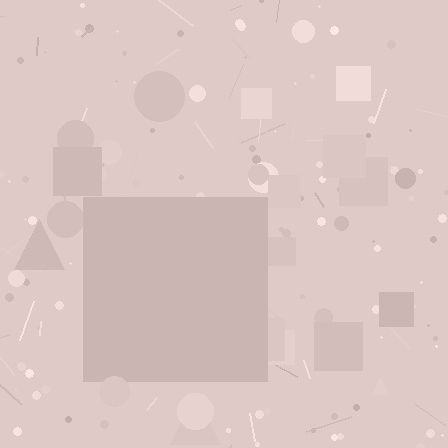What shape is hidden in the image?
A square is hidden in the image.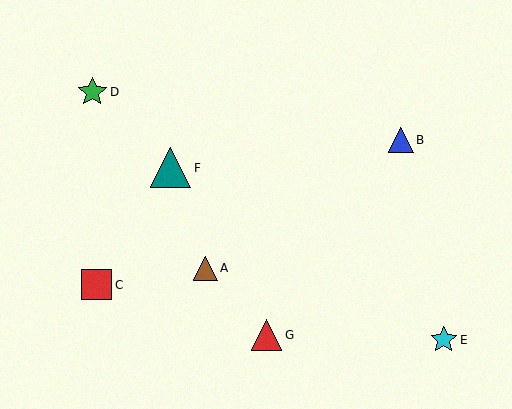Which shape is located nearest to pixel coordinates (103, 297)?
The red square (labeled C) at (97, 285) is nearest to that location.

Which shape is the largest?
The teal triangle (labeled F) is the largest.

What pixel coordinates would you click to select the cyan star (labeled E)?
Click at (444, 340) to select the cyan star E.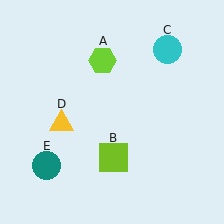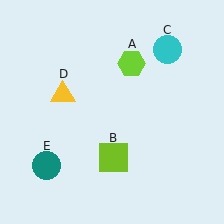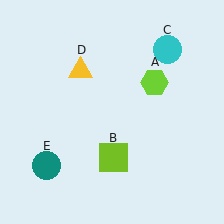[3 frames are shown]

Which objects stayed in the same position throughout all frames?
Lime square (object B) and cyan circle (object C) and teal circle (object E) remained stationary.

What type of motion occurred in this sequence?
The lime hexagon (object A), yellow triangle (object D) rotated clockwise around the center of the scene.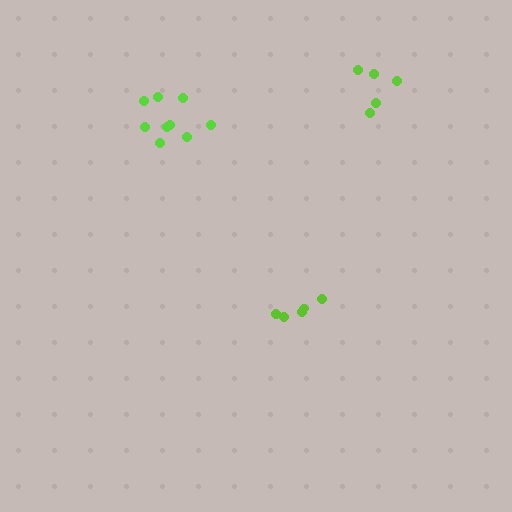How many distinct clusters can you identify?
There are 3 distinct clusters.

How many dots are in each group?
Group 1: 5 dots, Group 2: 9 dots, Group 3: 5 dots (19 total).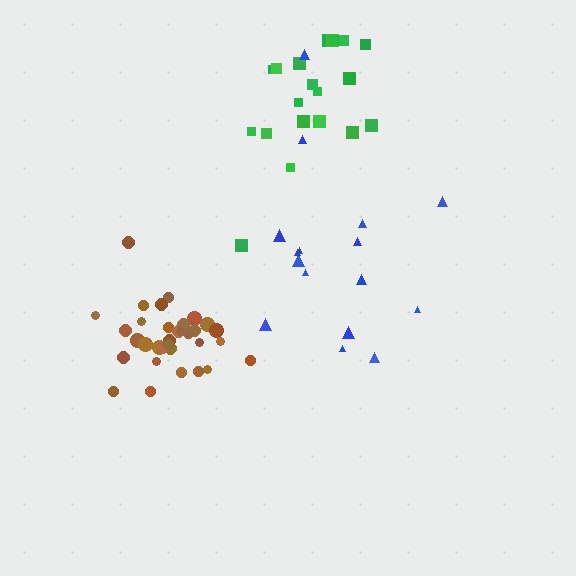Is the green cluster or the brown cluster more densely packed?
Brown.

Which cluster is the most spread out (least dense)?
Blue.